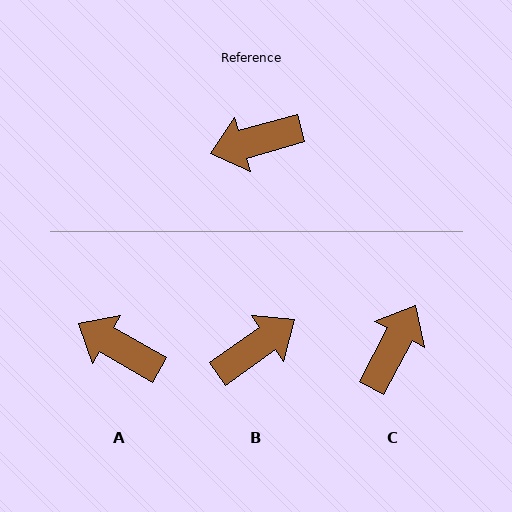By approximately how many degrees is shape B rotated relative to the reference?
Approximately 160 degrees clockwise.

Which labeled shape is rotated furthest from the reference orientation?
B, about 160 degrees away.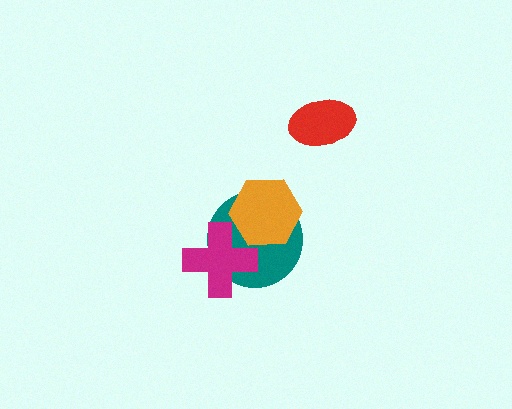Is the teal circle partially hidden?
Yes, it is partially covered by another shape.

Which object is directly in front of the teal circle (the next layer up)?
The orange hexagon is directly in front of the teal circle.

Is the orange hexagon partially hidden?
Yes, it is partially covered by another shape.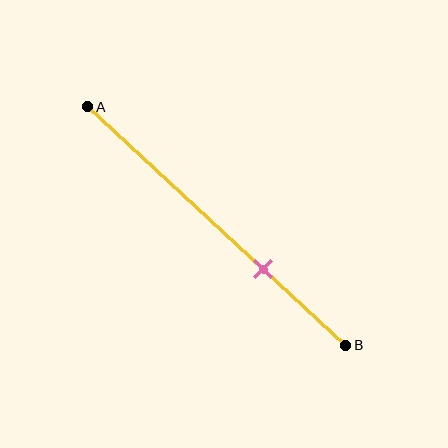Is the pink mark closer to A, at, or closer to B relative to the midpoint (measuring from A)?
The pink mark is closer to point B than the midpoint of segment AB.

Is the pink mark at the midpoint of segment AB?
No, the mark is at about 70% from A, not at the 50% midpoint.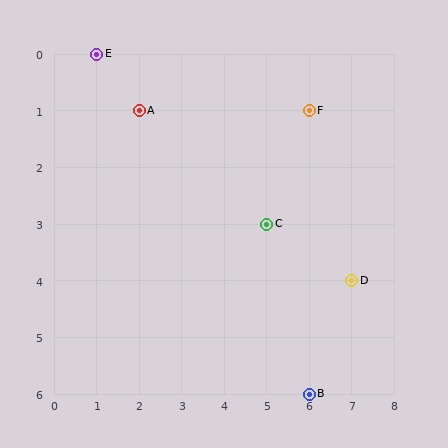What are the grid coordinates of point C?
Point C is at grid coordinates (5, 3).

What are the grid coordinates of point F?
Point F is at grid coordinates (6, 1).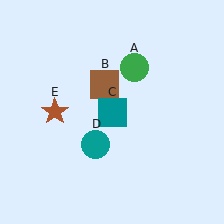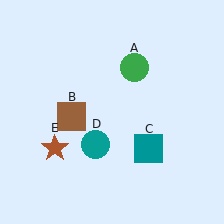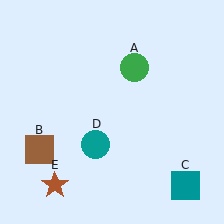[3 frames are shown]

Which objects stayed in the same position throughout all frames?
Green circle (object A) and teal circle (object D) remained stationary.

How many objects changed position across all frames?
3 objects changed position: brown square (object B), teal square (object C), brown star (object E).